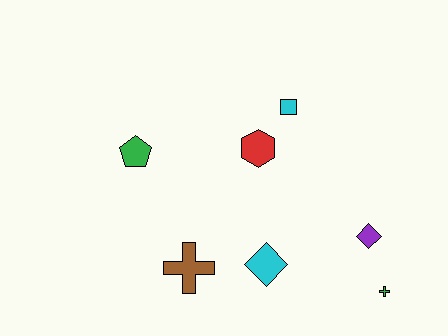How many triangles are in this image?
There are no triangles.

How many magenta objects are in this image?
There are no magenta objects.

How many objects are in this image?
There are 7 objects.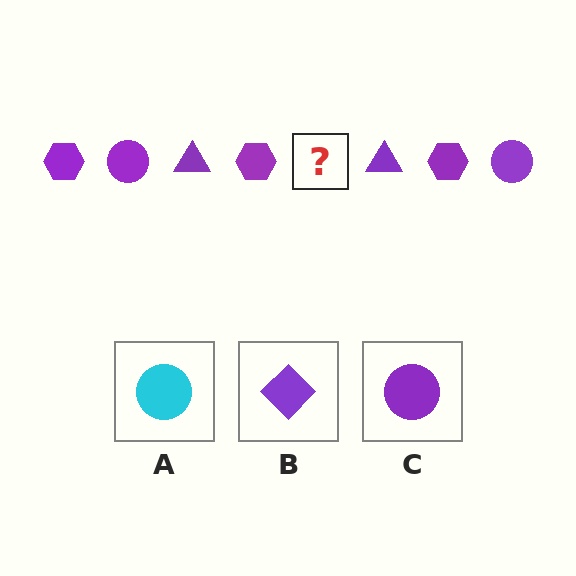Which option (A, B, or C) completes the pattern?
C.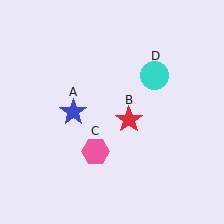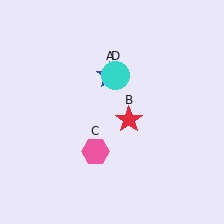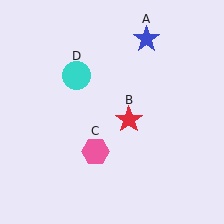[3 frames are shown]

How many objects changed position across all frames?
2 objects changed position: blue star (object A), cyan circle (object D).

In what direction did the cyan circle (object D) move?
The cyan circle (object D) moved left.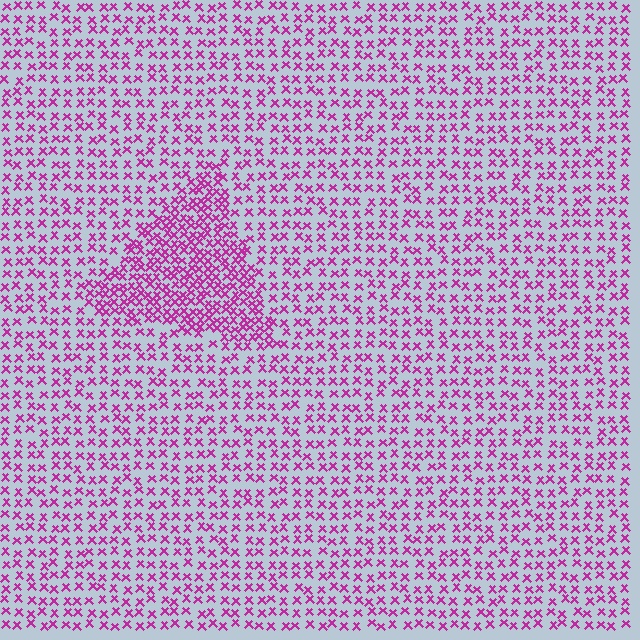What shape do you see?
I see a triangle.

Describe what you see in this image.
The image contains small magenta elements arranged at two different densities. A triangle-shaped region is visible where the elements are more densely packed than the surrounding area.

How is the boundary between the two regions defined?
The boundary is defined by a change in element density (approximately 2.0x ratio). All elements are the same color, size, and shape.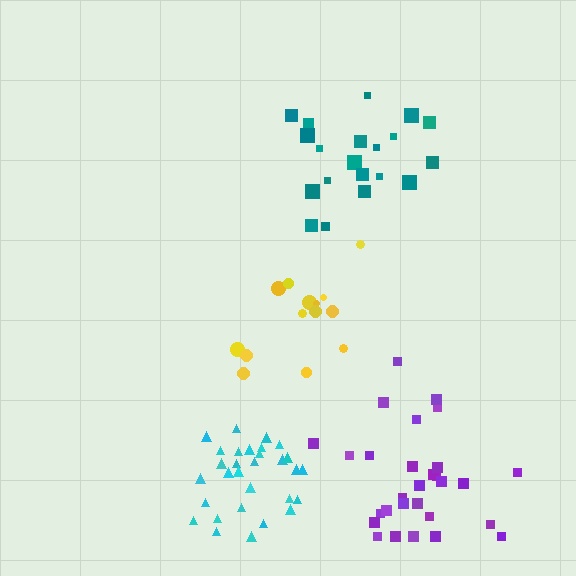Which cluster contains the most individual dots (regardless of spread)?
Cyan (30).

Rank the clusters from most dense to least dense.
cyan, yellow, purple, teal.